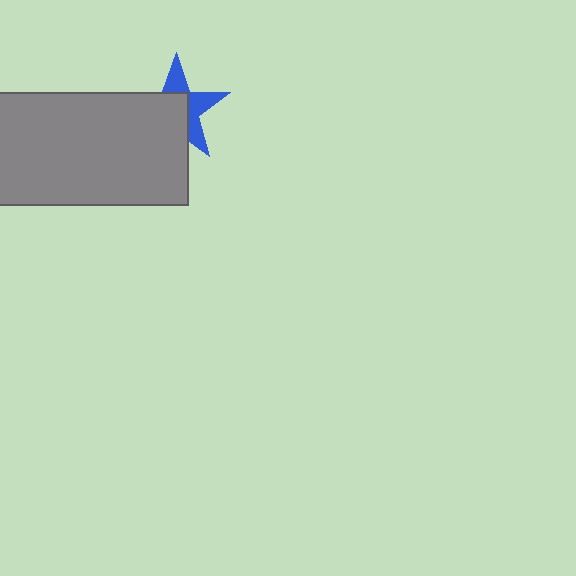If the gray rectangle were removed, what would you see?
You would see the complete blue star.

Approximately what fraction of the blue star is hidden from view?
Roughly 58% of the blue star is hidden behind the gray rectangle.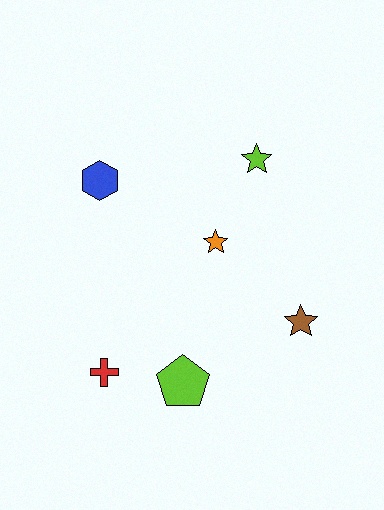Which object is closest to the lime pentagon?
The red cross is closest to the lime pentagon.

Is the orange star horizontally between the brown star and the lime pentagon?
Yes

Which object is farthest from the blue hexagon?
The brown star is farthest from the blue hexagon.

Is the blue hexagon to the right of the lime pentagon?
No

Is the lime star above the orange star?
Yes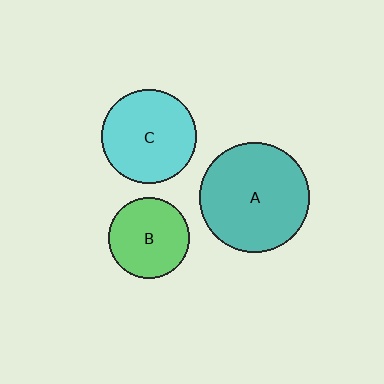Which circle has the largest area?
Circle A (teal).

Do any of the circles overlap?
No, none of the circles overlap.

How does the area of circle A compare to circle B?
Approximately 1.9 times.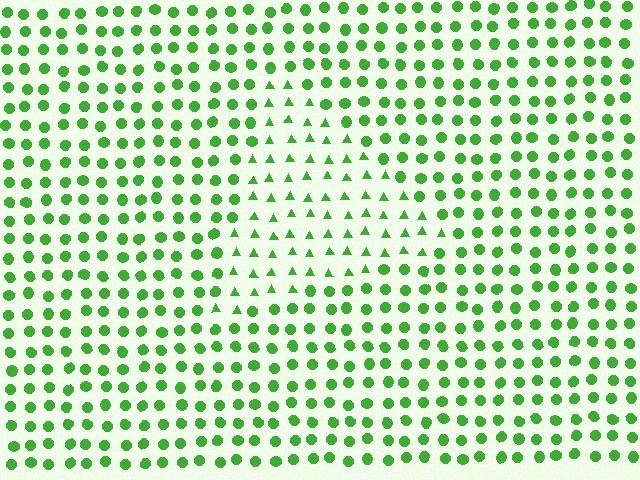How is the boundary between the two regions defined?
The boundary is defined by a change in element shape: triangles inside vs. circles outside. All elements share the same color and spacing.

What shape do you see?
I see a triangle.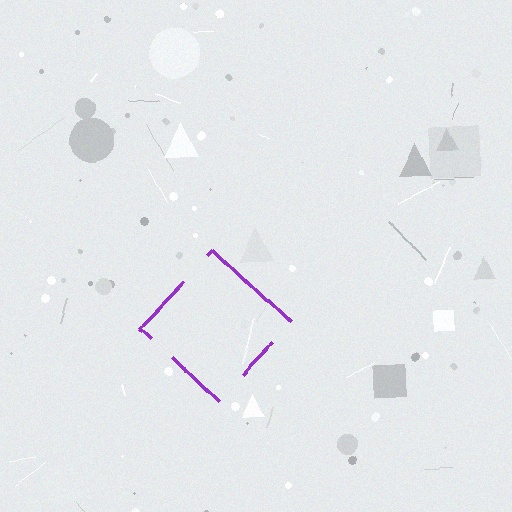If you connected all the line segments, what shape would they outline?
They would outline a diamond.